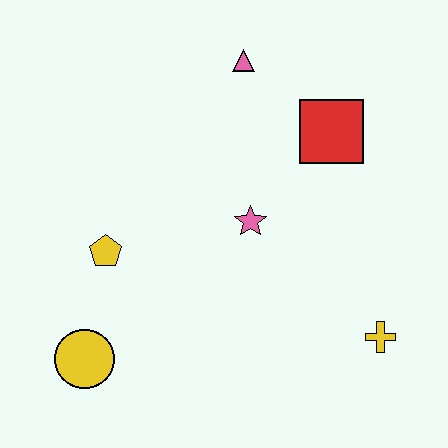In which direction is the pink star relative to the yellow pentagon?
The pink star is to the right of the yellow pentagon.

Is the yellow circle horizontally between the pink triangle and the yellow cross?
No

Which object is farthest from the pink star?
The yellow circle is farthest from the pink star.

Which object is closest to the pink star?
The red square is closest to the pink star.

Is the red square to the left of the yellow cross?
Yes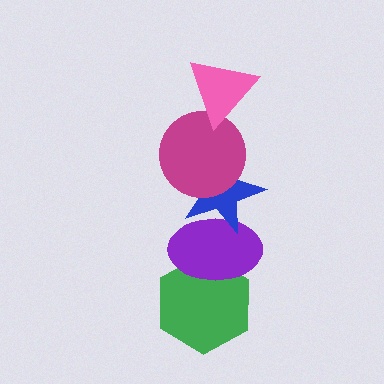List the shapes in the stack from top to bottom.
From top to bottom: the pink triangle, the magenta circle, the blue star, the purple ellipse, the green hexagon.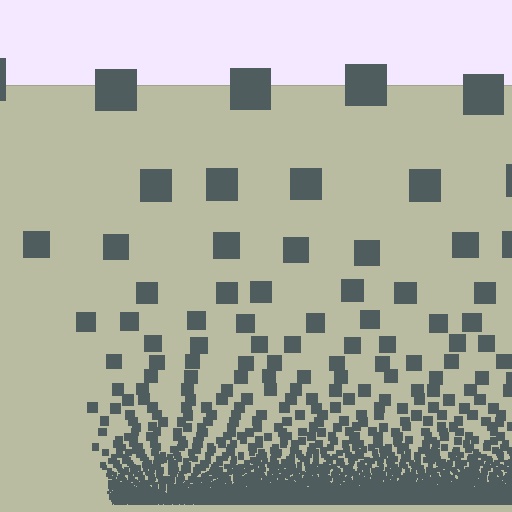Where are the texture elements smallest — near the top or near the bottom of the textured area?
Near the bottom.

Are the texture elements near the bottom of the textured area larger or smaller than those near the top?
Smaller. The gradient is inverted — elements near the bottom are smaller and denser.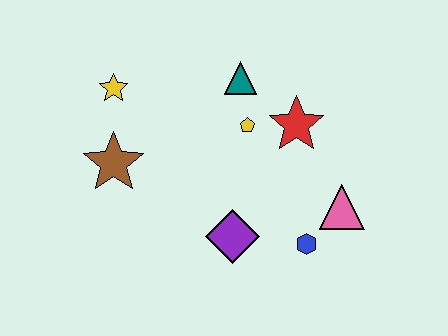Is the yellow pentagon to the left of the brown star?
No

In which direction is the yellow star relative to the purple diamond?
The yellow star is above the purple diamond.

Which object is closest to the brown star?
The yellow star is closest to the brown star.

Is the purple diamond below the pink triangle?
Yes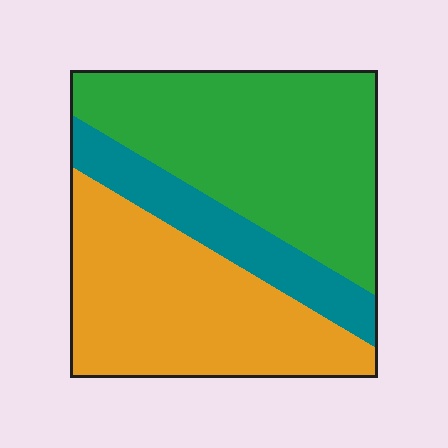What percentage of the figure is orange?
Orange takes up about two fifths (2/5) of the figure.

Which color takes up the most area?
Green, at roughly 45%.